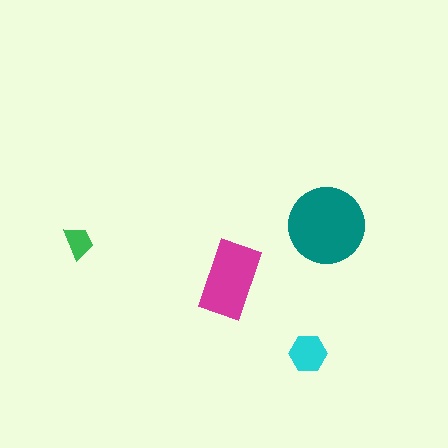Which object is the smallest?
The green trapezoid.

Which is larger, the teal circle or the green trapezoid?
The teal circle.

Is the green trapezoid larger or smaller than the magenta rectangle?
Smaller.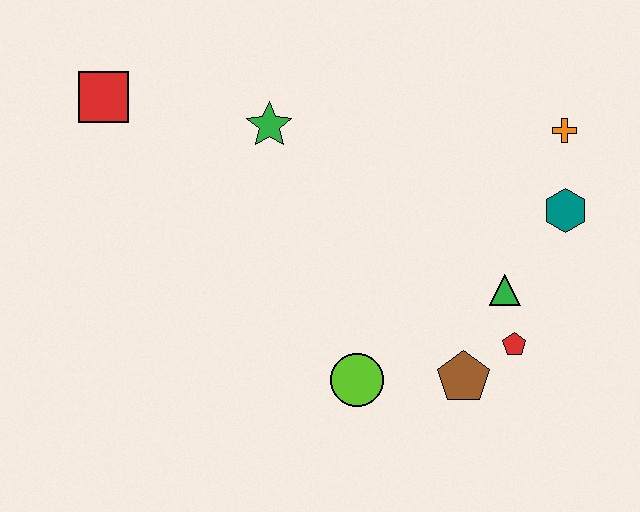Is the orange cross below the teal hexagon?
No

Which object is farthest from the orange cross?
The red square is farthest from the orange cross.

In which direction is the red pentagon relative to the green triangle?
The red pentagon is below the green triangle.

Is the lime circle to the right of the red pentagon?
No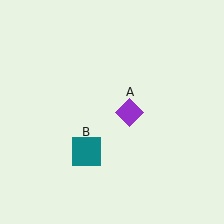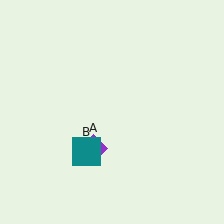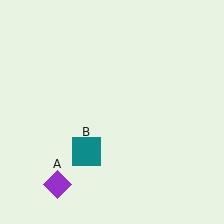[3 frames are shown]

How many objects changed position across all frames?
1 object changed position: purple diamond (object A).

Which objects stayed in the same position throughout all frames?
Teal square (object B) remained stationary.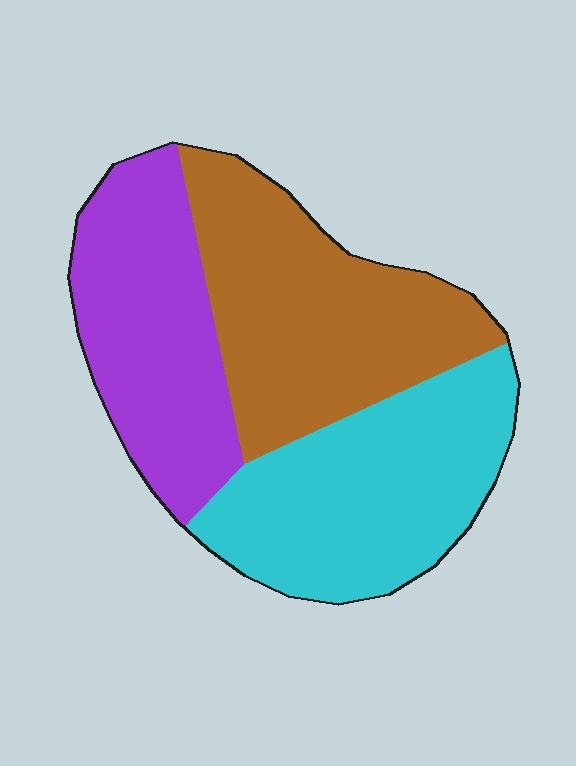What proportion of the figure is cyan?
Cyan covers roughly 35% of the figure.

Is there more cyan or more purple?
Cyan.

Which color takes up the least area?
Purple, at roughly 30%.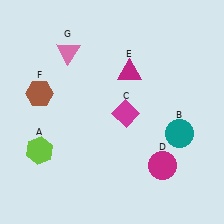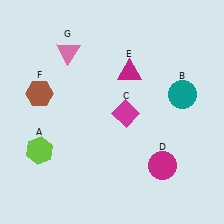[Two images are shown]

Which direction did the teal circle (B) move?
The teal circle (B) moved up.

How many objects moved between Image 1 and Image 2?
1 object moved between the two images.